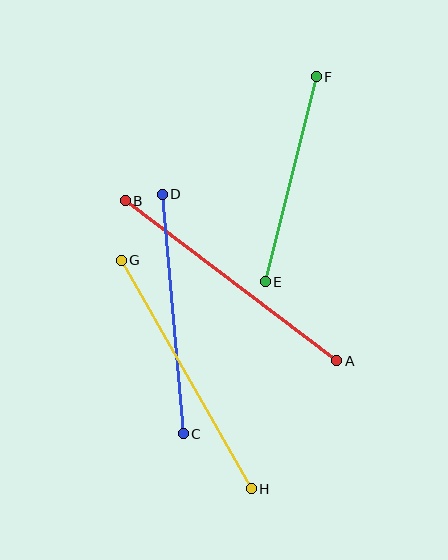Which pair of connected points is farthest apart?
Points A and B are farthest apart.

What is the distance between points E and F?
The distance is approximately 211 pixels.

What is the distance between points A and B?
The distance is approximately 265 pixels.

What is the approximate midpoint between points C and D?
The midpoint is at approximately (173, 314) pixels.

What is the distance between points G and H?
The distance is approximately 263 pixels.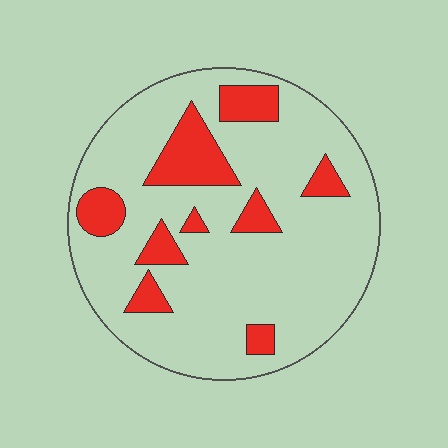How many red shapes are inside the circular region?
9.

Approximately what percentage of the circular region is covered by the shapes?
Approximately 20%.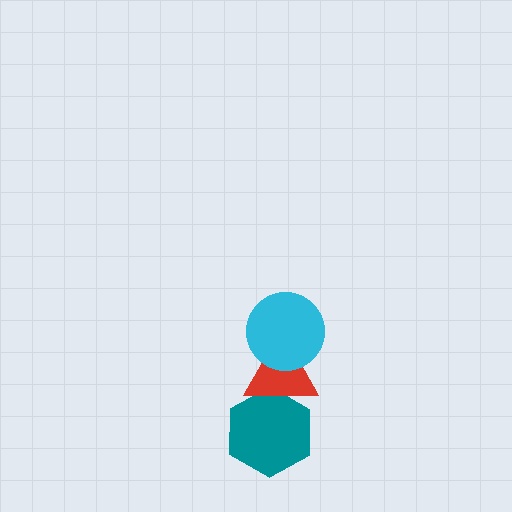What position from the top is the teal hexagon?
The teal hexagon is 3rd from the top.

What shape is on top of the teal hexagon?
The red triangle is on top of the teal hexagon.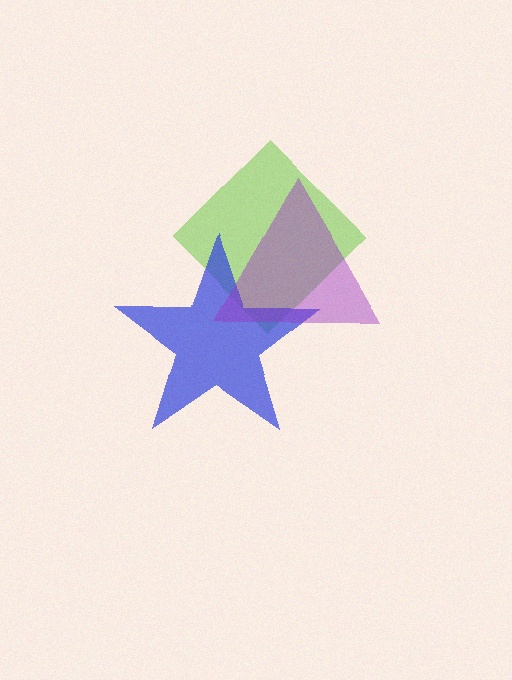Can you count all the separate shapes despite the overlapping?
Yes, there are 3 separate shapes.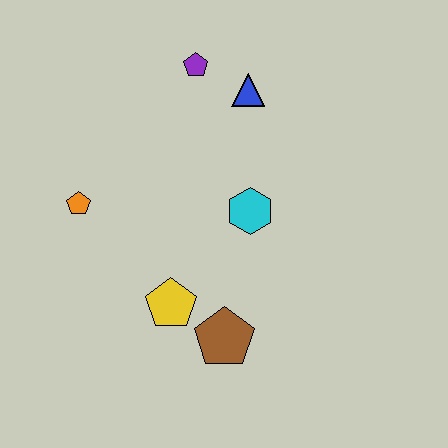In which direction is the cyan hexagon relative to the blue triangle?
The cyan hexagon is below the blue triangle.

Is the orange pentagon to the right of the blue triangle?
No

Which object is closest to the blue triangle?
The purple pentagon is closest to the blue triangle.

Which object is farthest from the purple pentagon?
The brown pentagon is farthest from the purple pentagon.